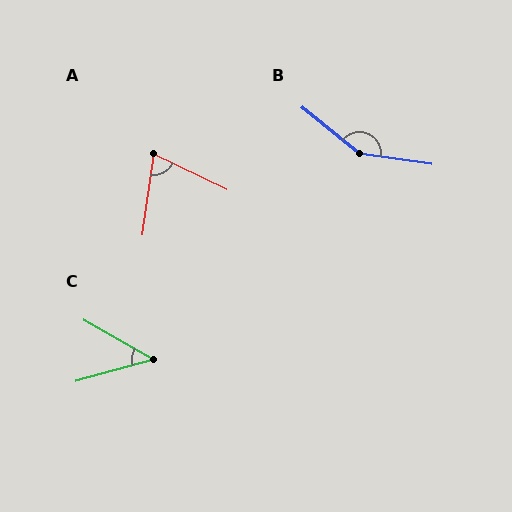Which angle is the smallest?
C, at approximately 46 degrees.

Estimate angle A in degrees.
Approximately 72 degrees.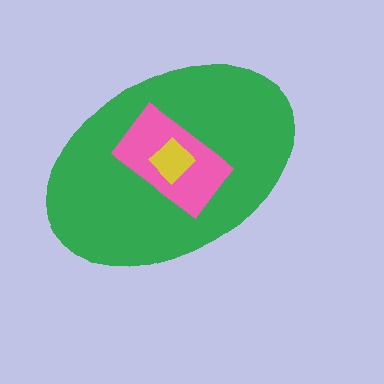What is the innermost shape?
The yellow diamond.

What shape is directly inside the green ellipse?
The pink rectangle.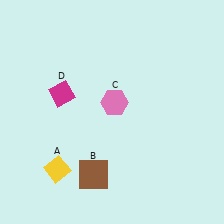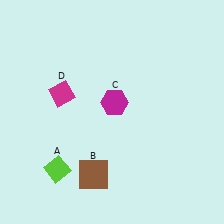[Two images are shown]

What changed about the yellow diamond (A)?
In Image 1, A is yellow. In Image 2, it changed to lime.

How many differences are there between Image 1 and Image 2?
There are 2 differences between the two images.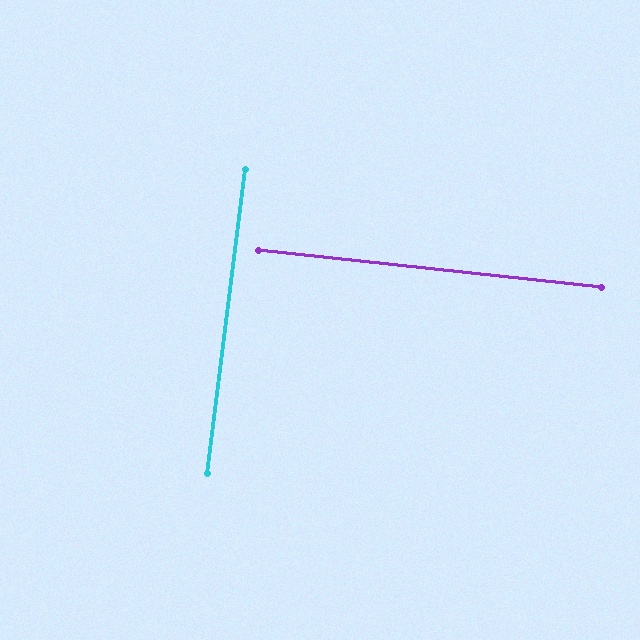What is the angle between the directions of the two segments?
Approximately 89 degrees.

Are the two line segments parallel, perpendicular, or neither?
Perpendicular — they meet at approximately 89°.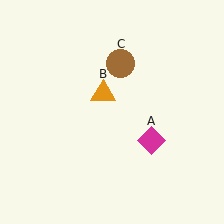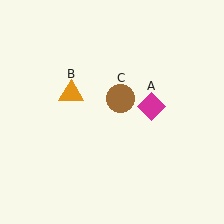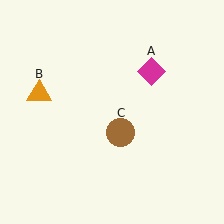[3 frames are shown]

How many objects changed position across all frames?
3 objects changed position: magenta diamond (object A), orange triangle (object B), brown circle (object C).